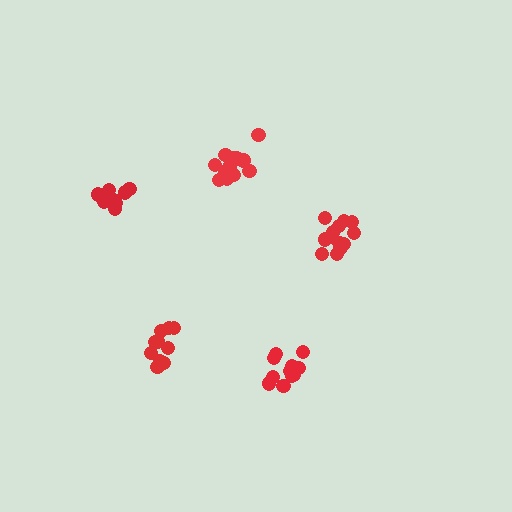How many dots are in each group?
Group 1: 12 dots, Group 2: 14 dots, Group 3: 14 dots, Group 4: 9 dots, Group 5: 12 dots (61 total).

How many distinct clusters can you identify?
There are 5 distinct clusters.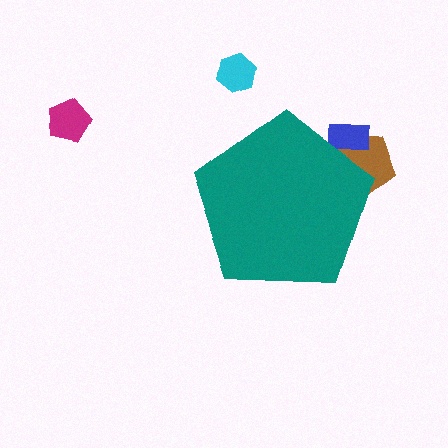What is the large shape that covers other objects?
A teal pentagon.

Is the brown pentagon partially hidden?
Yes, the brown pentagon is partially hidden behind the teal pentagon.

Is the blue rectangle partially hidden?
Yes, the blue rectangle is partially hidden behind the teal pentagon.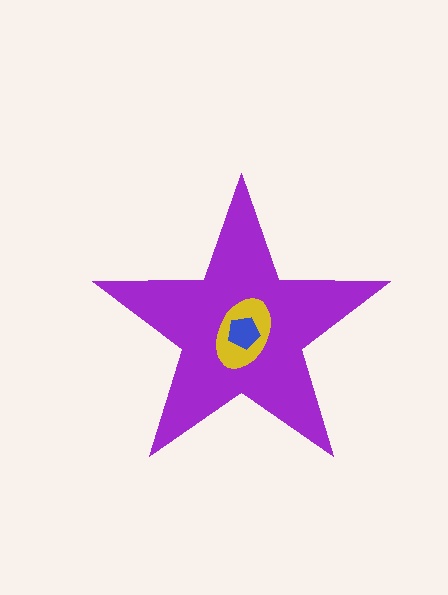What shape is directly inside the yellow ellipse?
The blue pentagon.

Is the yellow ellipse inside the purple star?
Yes.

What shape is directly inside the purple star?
The yellow ellipse.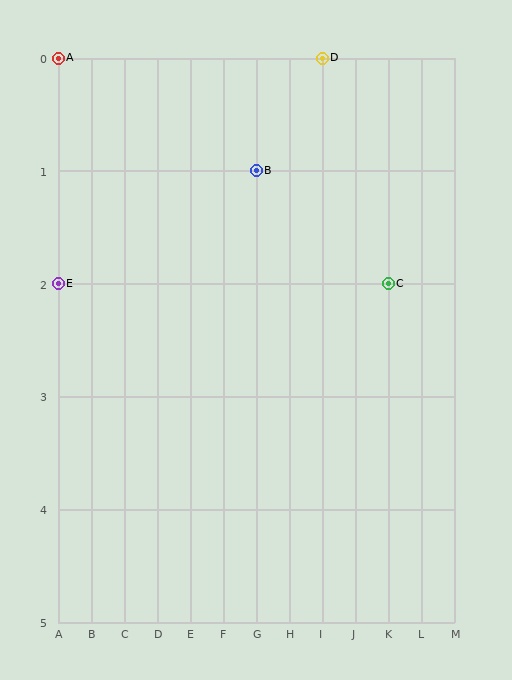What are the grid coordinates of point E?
Point E is at grid coordinates (A, 2).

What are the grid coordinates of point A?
Point A is at grid coordinates (A, 0).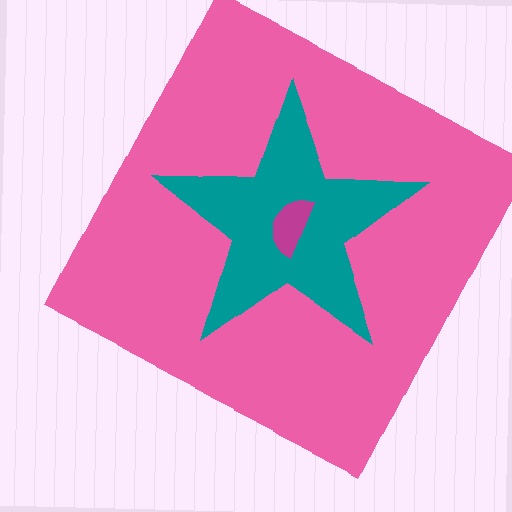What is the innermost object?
The magenta semicircle.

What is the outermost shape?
The pink square.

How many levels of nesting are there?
3.